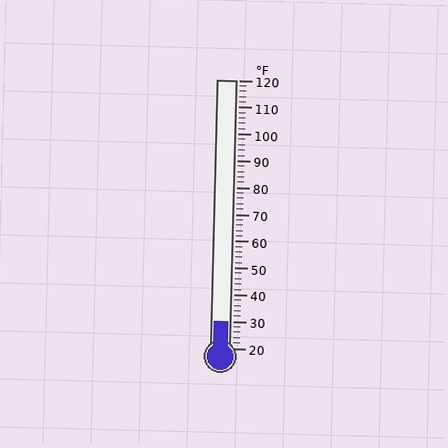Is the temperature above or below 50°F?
The temperature is below 50°F.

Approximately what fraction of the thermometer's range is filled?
The thermometer is filled to approximately 10% of its range.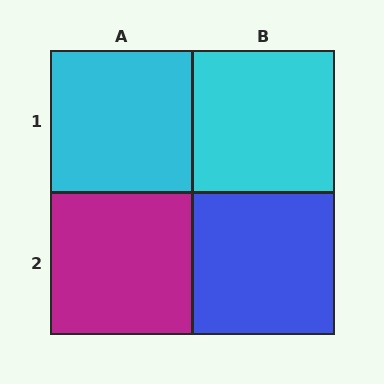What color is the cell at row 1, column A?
Cyan.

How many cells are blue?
1 cell is blue.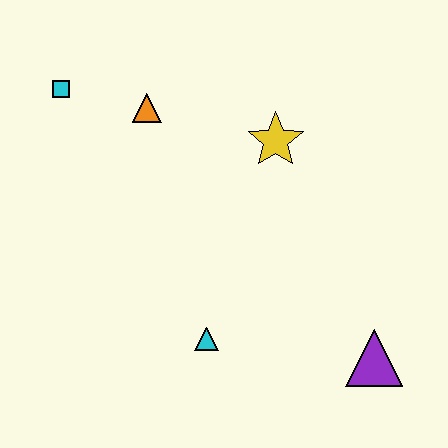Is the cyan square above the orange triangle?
Yes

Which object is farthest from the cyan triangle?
The cyan square is farthest from the cyan triangle.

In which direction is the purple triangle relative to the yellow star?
The purple triangle is below the yellow star.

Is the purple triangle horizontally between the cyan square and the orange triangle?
No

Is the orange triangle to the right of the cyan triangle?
No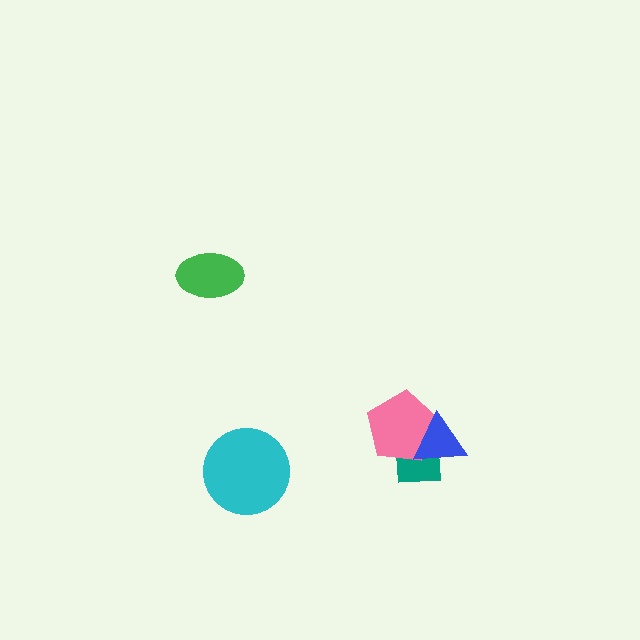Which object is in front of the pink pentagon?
The blue triangle is in front of the pink pentagon.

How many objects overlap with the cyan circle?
0 objects overlap with the cyan circle.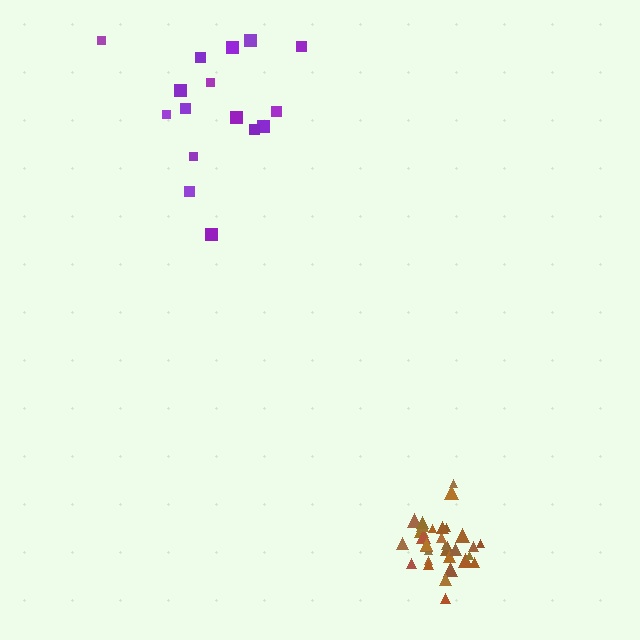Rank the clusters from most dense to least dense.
brown, purple.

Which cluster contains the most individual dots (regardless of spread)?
Brown (32).